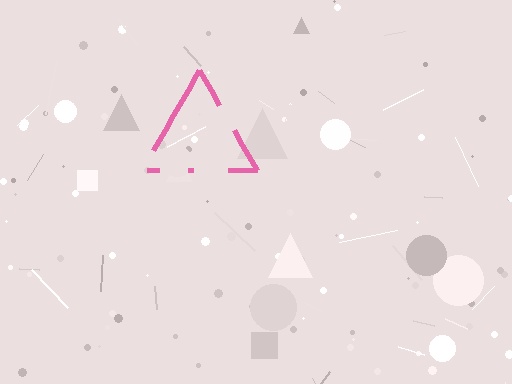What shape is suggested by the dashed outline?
The dashed outline suggests a triangle.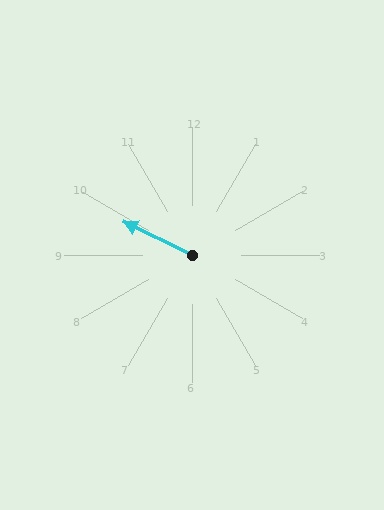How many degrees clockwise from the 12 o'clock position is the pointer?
Approximately 296 degrees.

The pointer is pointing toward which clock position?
Roughly 10 o'clock.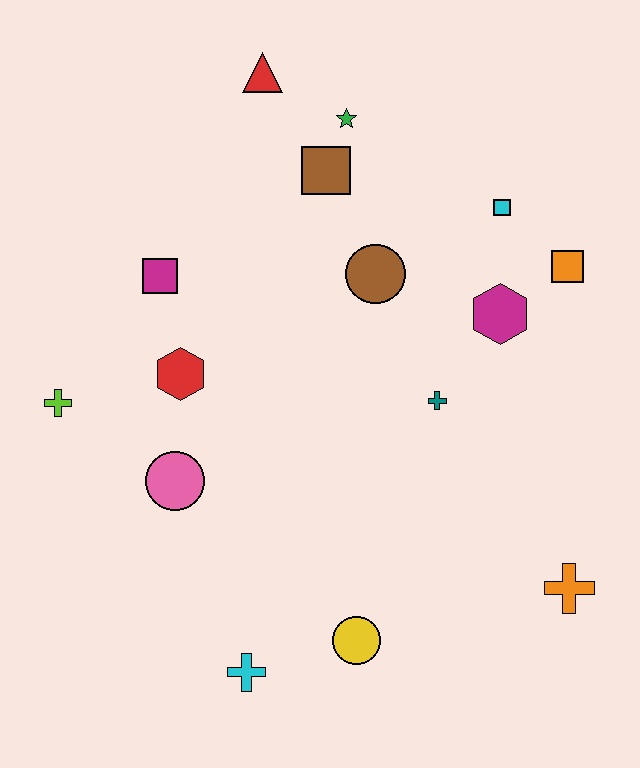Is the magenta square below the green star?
Yes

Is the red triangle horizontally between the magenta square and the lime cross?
No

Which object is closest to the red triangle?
The green star is closest to the red triangle.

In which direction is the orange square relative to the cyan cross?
The orange square is above the cyan cross.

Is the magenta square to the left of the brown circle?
Yes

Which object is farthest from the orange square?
The lime cross is farthest from the orange square.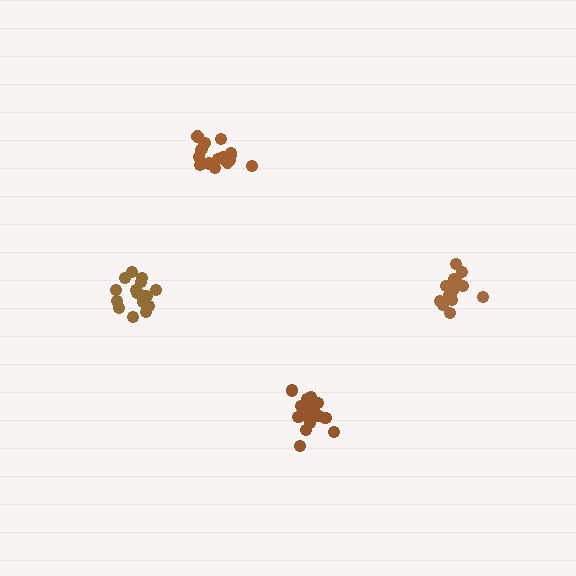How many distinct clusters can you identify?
There are 4 distinct clusters.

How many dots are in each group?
Group 1: 16 dots, Group 2: 19 dots, Group 3: 16 dots, Group 4: 14 dots (65 total).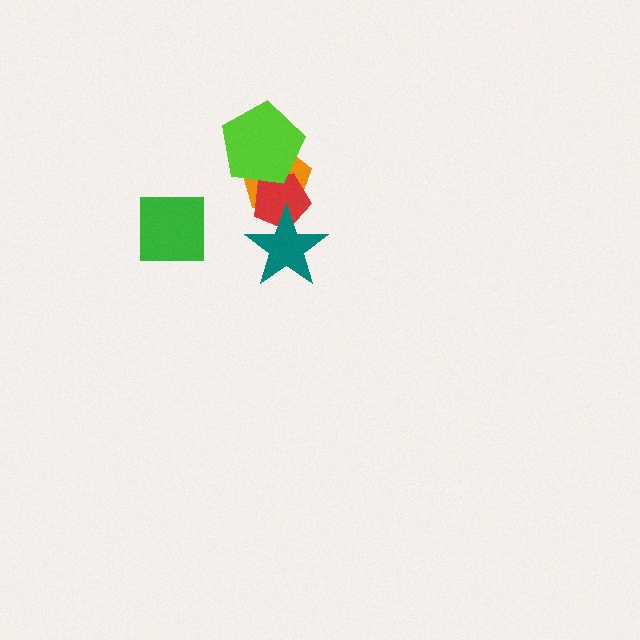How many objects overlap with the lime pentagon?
2 objects overlap with the lime pentagon.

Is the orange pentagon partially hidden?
Yes, it is partially covered by another shape.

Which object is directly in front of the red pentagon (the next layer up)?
The teal star is directly in front of the red pentagon.